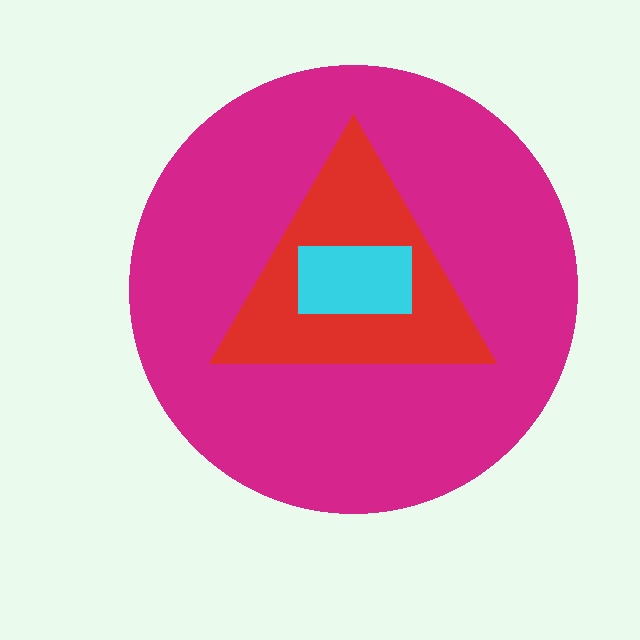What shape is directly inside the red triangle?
The cyan rectangle.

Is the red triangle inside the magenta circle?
Yes.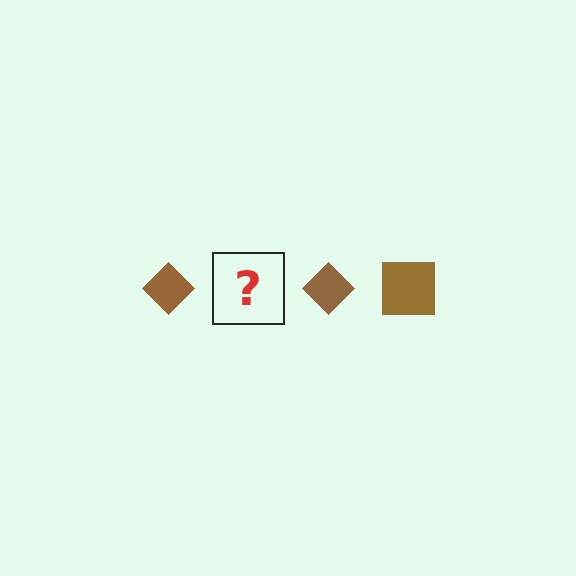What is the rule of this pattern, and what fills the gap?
The rule is that the pattern cycles through diamond, square shapes in brown. The gap should be filled with a brown square.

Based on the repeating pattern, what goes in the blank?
The blank should be a brown square.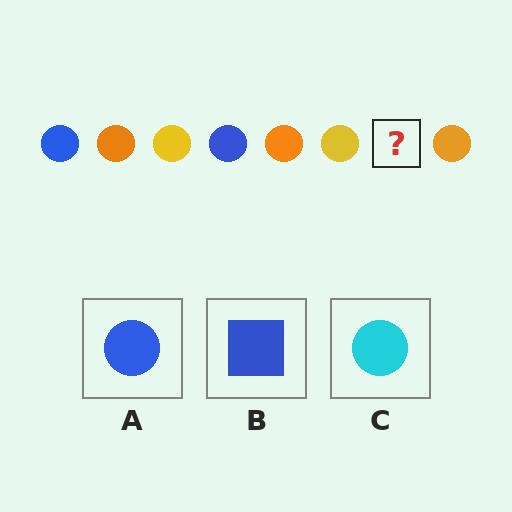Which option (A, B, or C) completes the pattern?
A.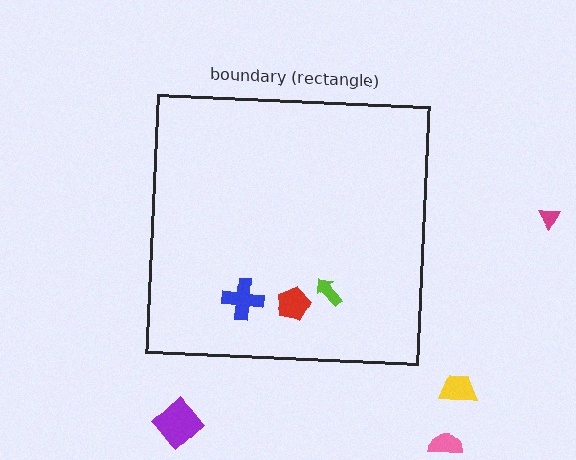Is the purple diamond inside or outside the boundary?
Outside.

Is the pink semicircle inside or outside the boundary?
Outside.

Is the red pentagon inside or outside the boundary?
Inside.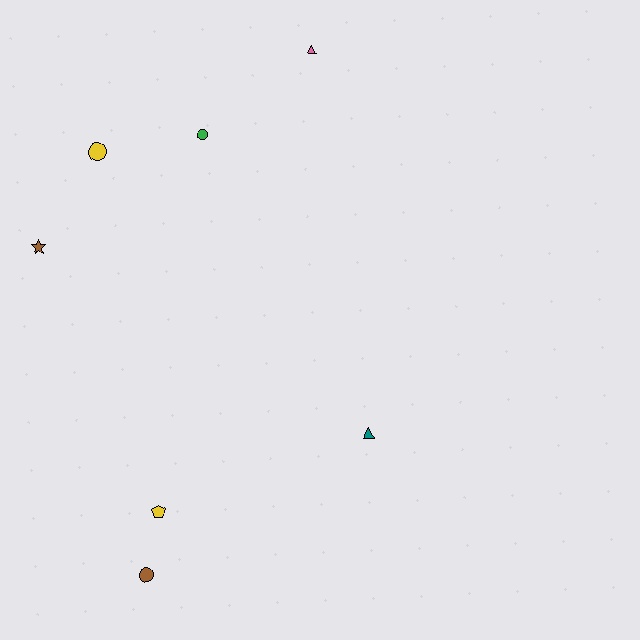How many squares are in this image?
There are no squares.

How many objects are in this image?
There are 7 objects.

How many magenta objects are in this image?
There are no magenta objects.